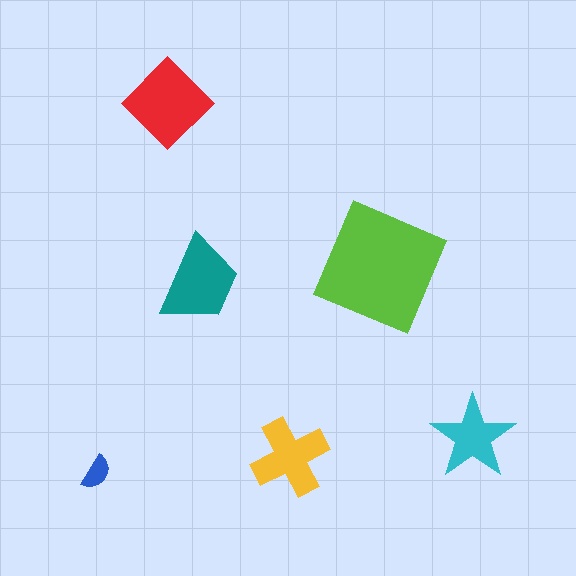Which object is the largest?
The lime square.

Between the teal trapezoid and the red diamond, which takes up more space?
The red diamond.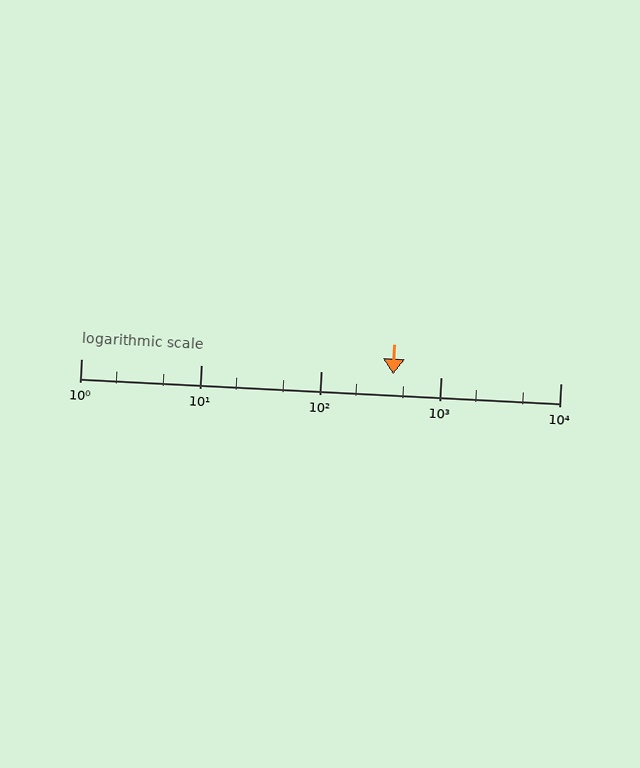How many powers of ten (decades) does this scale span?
The scale spans 4 decades, from 1 to 10000.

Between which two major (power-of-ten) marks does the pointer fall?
The pointer is between 100 and 1000.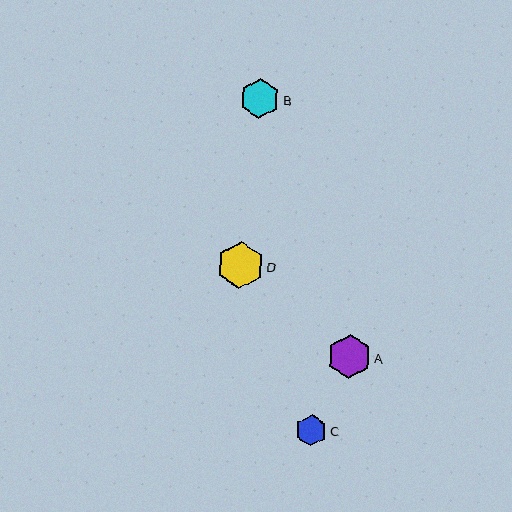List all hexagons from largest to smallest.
From largest to smallest: D, A, B, C.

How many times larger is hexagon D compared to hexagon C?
Hexagon D is approximately 1.5 times the size of hexagon C.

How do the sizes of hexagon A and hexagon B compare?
Hexagon A and hexagon B are approximately the same size.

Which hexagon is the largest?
Hexagon D is the largest with a size of approximately 47 pixels.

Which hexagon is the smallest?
Hexagon C is the smallest with a size of approximately 31 pixels.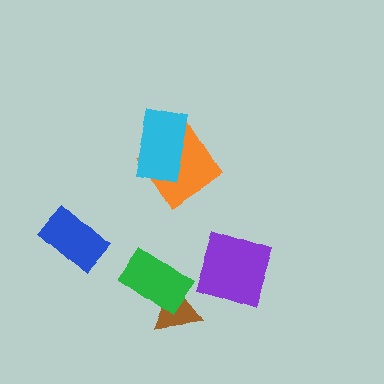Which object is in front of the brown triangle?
The green rectangle is in front of the brown triangle.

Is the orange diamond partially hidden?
Yes, it is partially covered by another shape.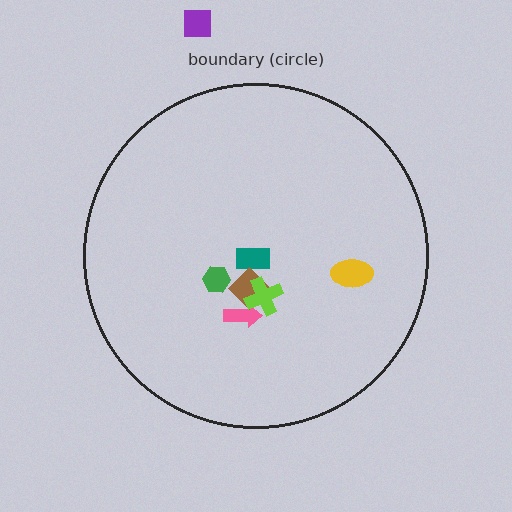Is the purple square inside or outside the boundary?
Outside.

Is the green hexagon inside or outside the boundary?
Inside.